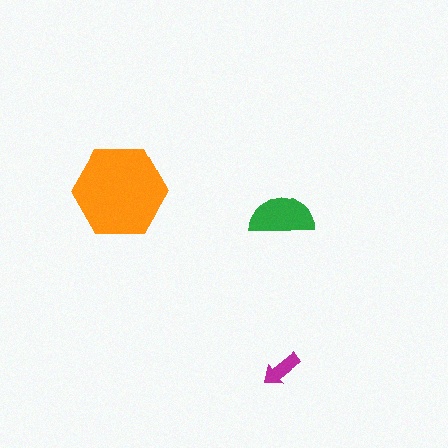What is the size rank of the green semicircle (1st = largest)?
2nd.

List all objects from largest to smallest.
The orange hexagon, the green semicircle, the magenta arrow.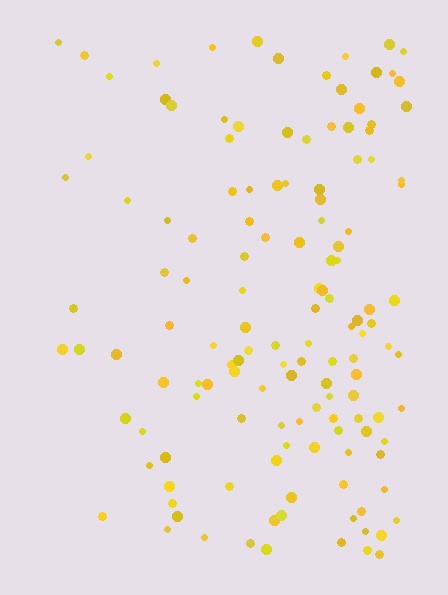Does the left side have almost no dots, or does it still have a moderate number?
Still a moderate number, just noticeably fewer than the right.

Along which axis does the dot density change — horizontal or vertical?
Horizontal.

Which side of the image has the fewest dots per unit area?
The left.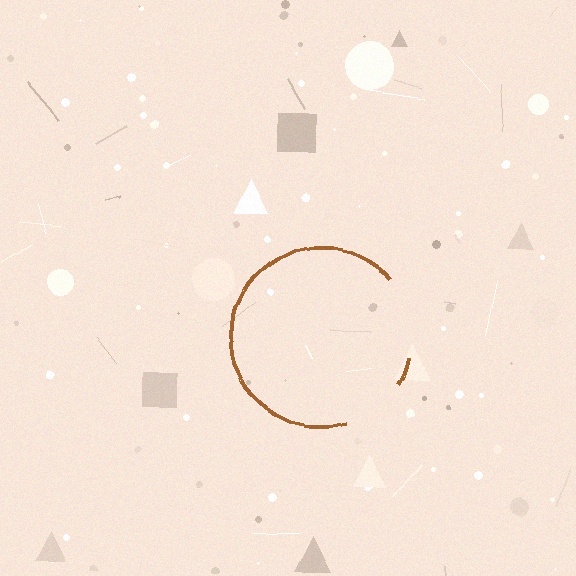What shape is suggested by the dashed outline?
The dashed outline suggests a circle.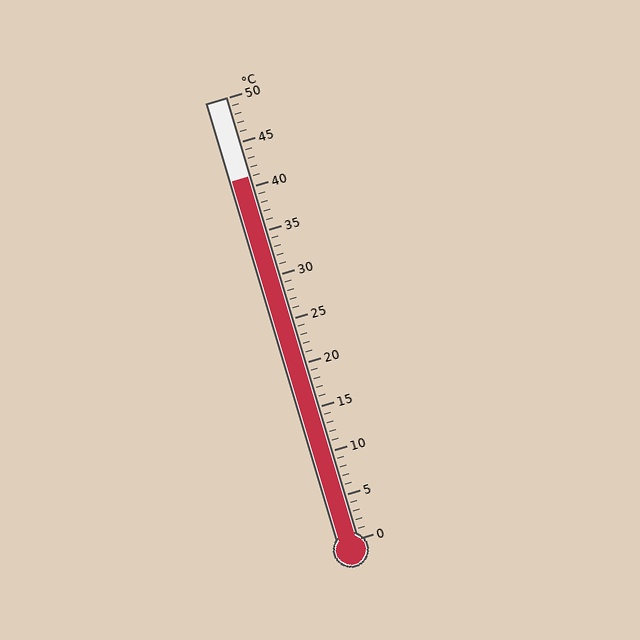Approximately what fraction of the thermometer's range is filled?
The thermometer is filled to approximately 80% of its range.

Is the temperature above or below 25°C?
The temperature is above 25°C.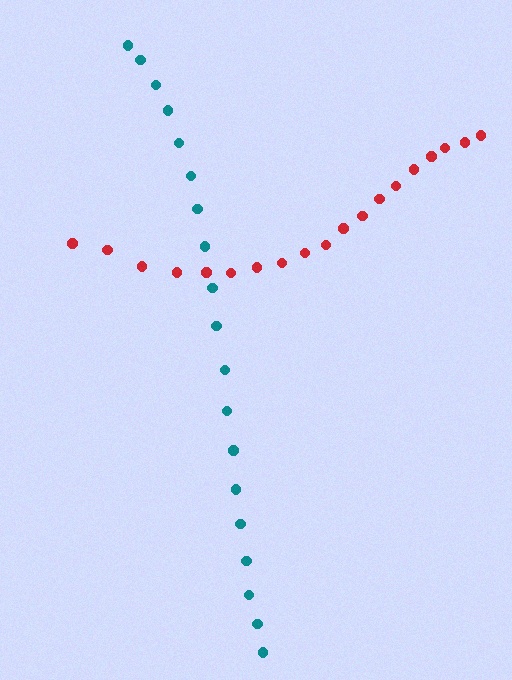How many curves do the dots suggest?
There are 2 distinct paths.